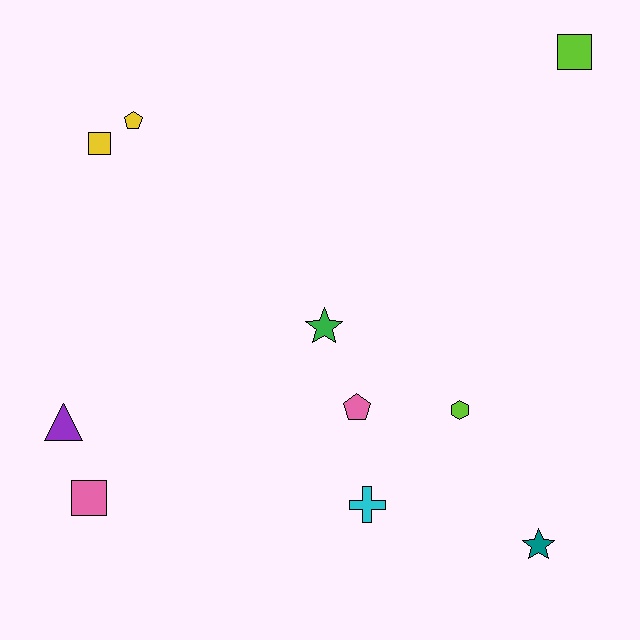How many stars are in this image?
There are 2 stars.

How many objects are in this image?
There are 10 objects.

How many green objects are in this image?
There is 1 green object.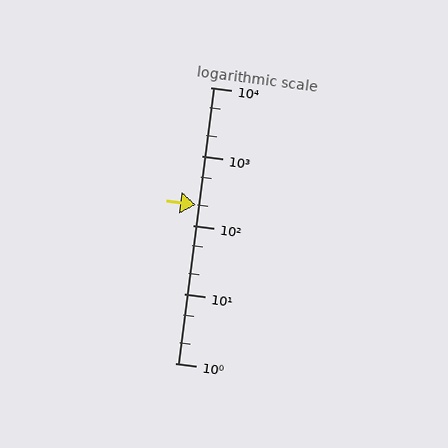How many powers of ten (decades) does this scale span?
The scale spans 4 decades, from 1 to 10000.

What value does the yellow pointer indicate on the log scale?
The pointer indicates approximately 200.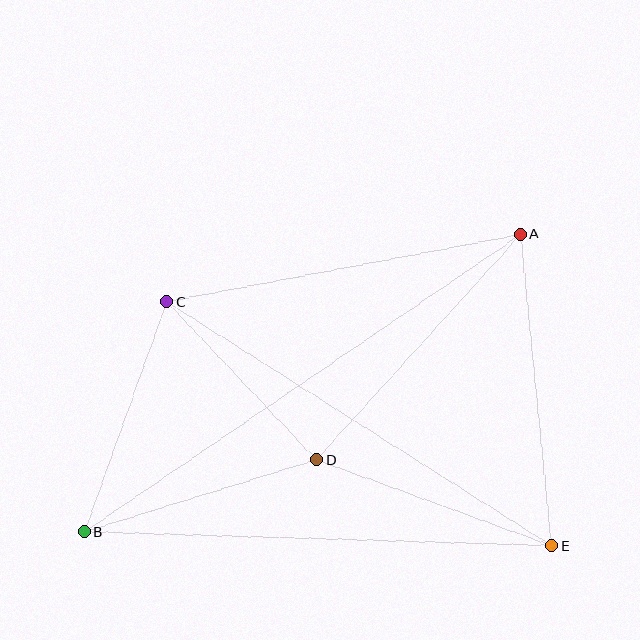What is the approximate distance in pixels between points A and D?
The distance between A and D is approximately 304 pixels.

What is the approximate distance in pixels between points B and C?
The distance between B and C is approximately 245 pixels.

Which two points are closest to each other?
Points C and D are closest to each other.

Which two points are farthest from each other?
Points A and B are farthest from each other.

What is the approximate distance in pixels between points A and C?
The distance between A and C is approximately 360 pixels.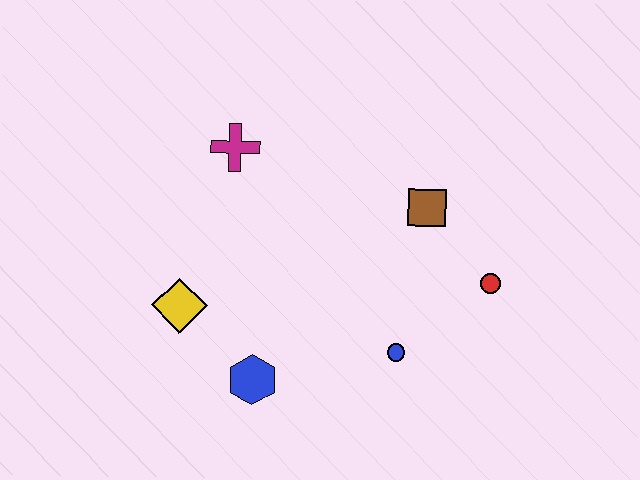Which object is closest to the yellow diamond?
The blue hexagon is closest to the yellow diamond.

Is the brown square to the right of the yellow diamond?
Yes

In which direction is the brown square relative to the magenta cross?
The brown square is to the right of the magenta cross.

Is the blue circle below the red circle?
Yes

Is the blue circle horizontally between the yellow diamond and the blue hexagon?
No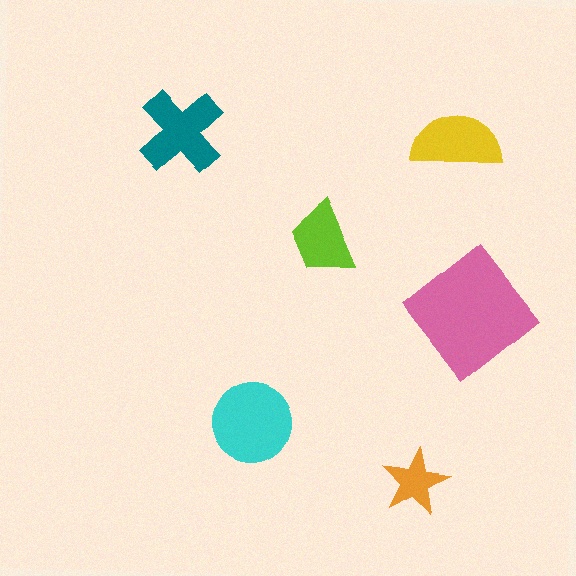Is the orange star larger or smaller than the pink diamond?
Smaller.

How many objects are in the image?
There are 6 objects in the image.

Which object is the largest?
The pink diamond.